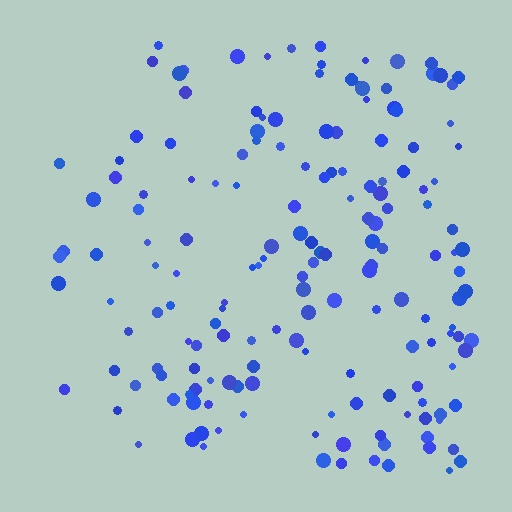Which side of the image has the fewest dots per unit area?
The left.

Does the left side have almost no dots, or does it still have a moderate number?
Still a moderate number, just noticeably fewer than the right.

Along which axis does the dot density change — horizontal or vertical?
Horizontal.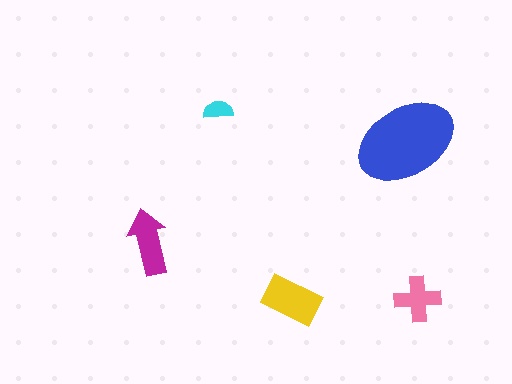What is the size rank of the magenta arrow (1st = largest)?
3rd.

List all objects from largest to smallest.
The blue ellipse, the yellow rectangle, the magenta arrow, the pink cross, the cyan semicircle.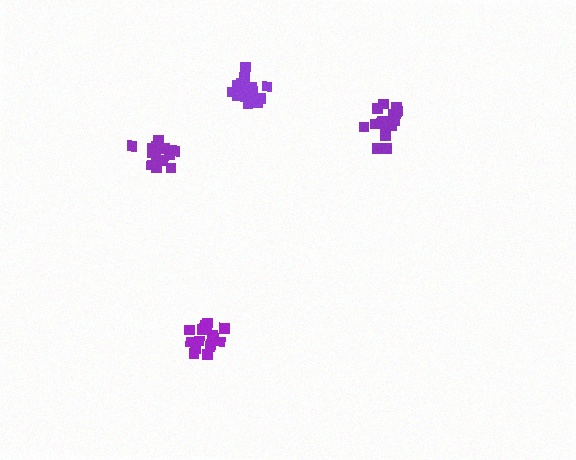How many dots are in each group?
Group 1: 17 dots, Group 2: 18 dots, Group 3: 16 dots, Group 4: 15 dots (66 total).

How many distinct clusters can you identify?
There are 4 distinct clusters.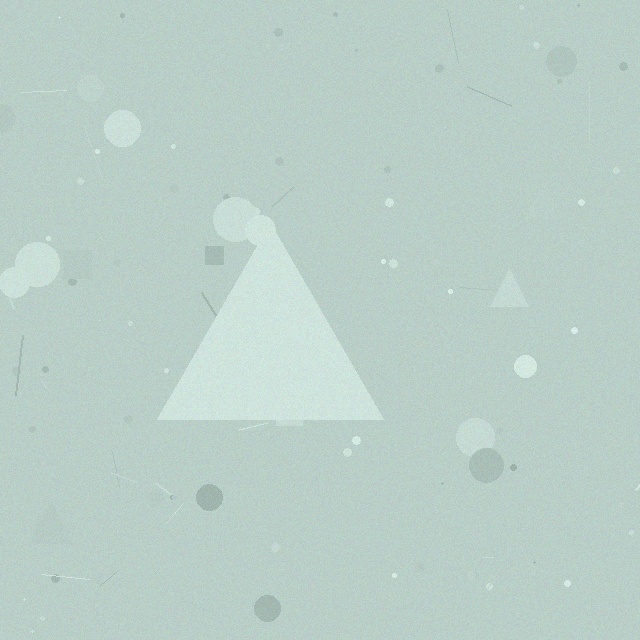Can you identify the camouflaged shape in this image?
The camouflaged shape is a triangle.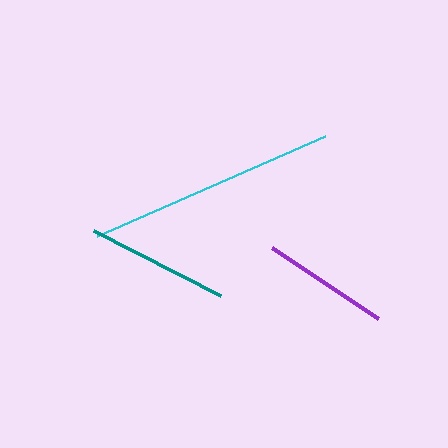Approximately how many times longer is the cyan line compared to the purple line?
The cyan line is approximately 2.0 times the length of the purple line.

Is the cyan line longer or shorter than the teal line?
The cyan line is longer than the teal line.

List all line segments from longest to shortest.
From longest to shortest: cyan, teal, purple.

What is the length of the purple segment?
The purple segment is approximately 128 pixels long.